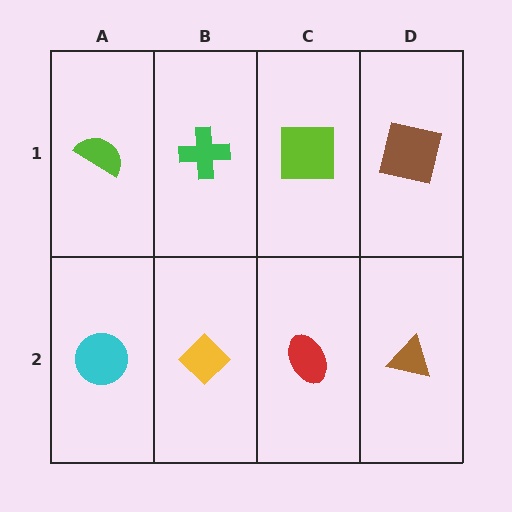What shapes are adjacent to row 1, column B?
A yellow diamond (row 2, column B), a lime semicircle (row 1, column A), a lime square (row 1, column C).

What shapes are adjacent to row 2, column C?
A lime square (row 1, column C), a yellow diamond (row 2, column B), a brown triangle (row 2, column D).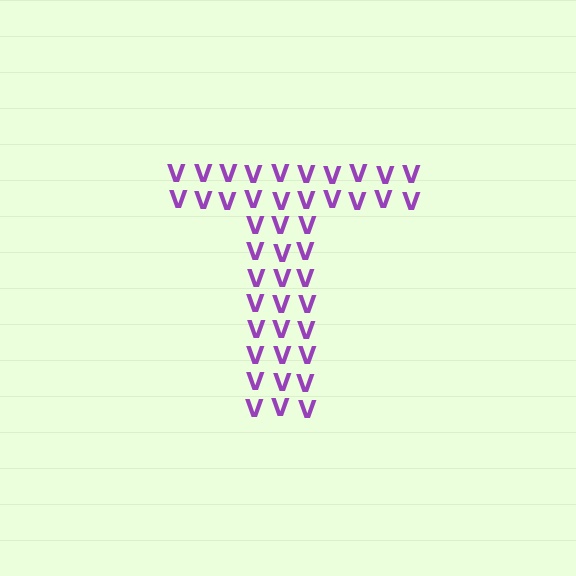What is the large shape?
The large shape is the letter T.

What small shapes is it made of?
It is made of small letter V's.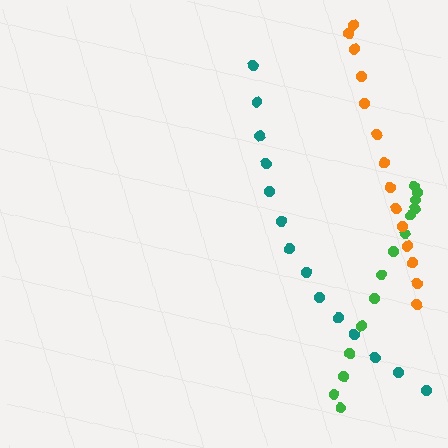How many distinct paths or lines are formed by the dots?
There are 3 distinct paths.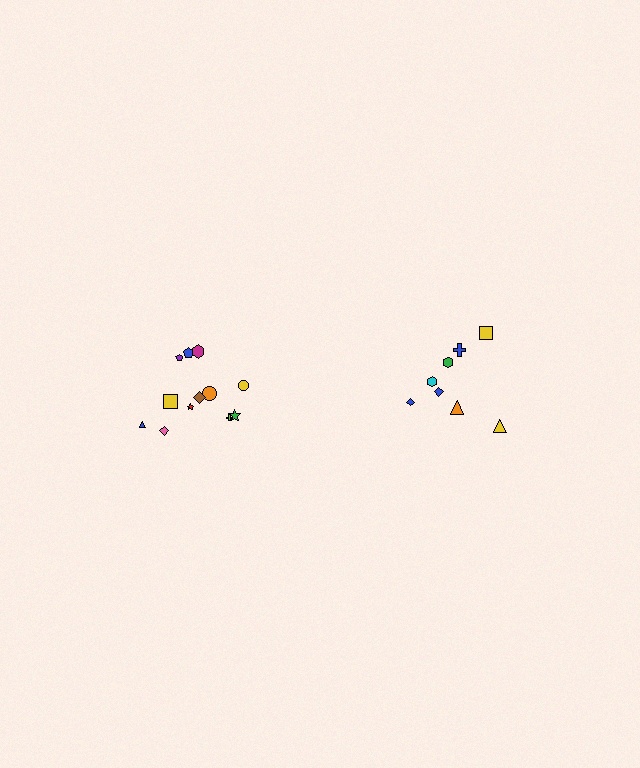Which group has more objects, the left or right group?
The left group.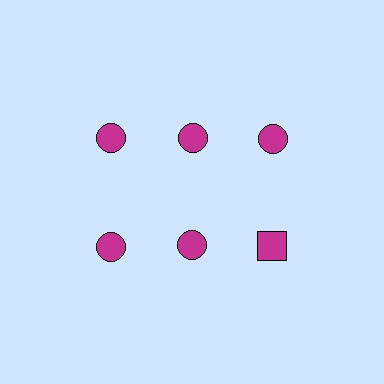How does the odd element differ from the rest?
It has a different shape: square instead of circle.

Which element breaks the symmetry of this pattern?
The magenta square in the second row, center column breaks the symmetry. All other shapes are magenta circles.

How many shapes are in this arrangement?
There are 6 shapes arranged in a grid pattern.